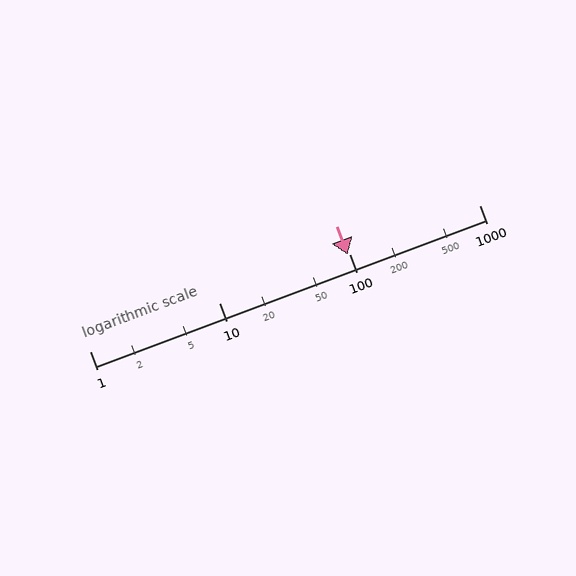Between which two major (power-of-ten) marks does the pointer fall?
The pointer is between 10 and 100.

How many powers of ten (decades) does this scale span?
The scale spans 3 decades, from 1 to 1000.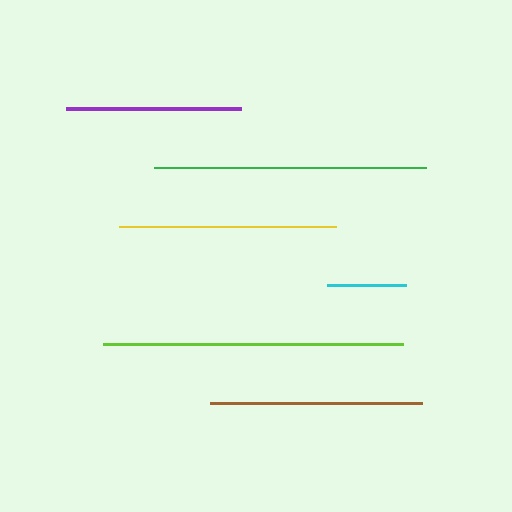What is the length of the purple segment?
The purple segment is approximately 175 pixels long.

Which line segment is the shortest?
The cyan line is the shortest at approximately 80 pixels.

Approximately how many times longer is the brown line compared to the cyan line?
The brown line is approximately 2.6 times the length of the cyan line.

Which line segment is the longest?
The lime line is the longest at approximately 300 pixels.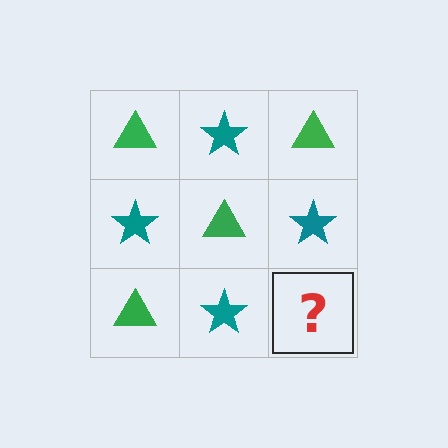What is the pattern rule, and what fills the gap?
The rule is that it alternates green triangle and teal star in a checkerboard pattern. The gap should be filled with a green triangle.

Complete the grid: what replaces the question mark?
The question mark should be replaced with a green triangle.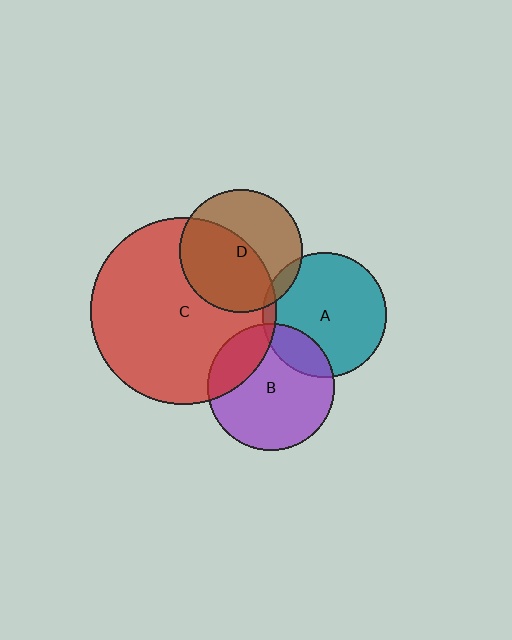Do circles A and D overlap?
Yes.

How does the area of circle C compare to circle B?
Approximately 2.2 times.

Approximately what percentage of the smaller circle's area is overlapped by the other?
Approximately 5%.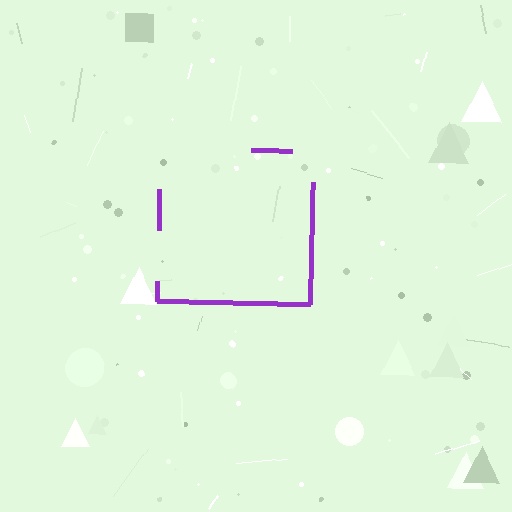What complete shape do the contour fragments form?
The contour fragments form a square.